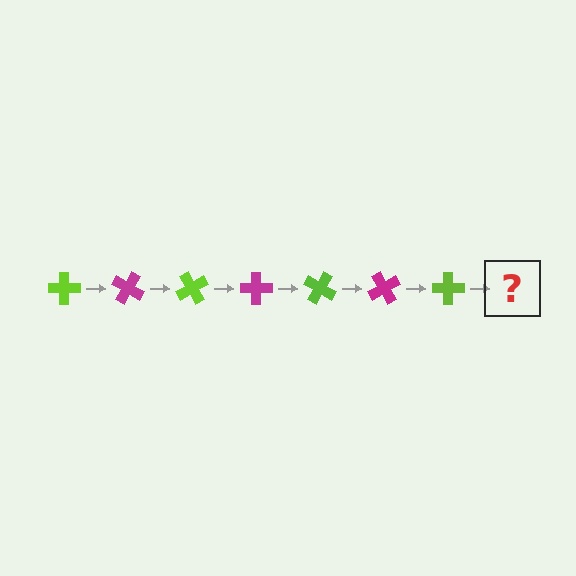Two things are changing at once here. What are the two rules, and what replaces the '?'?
The two rules are that it rotates 30 degrees each step and the color cycles through lime and magenta. The '?' should be a magenta cross, rotated 210 degrees from the start.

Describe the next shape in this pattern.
It should be a magenta cross, rotated 210 degrees from the start.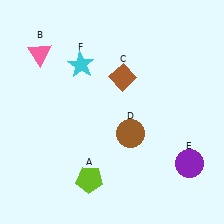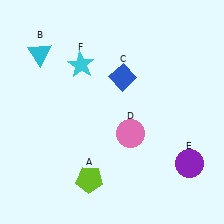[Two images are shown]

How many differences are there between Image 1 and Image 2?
There are 3 differences between the two images.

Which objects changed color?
B changed from pink to cyan. C changed from brown to blue. D changed from brown to pink.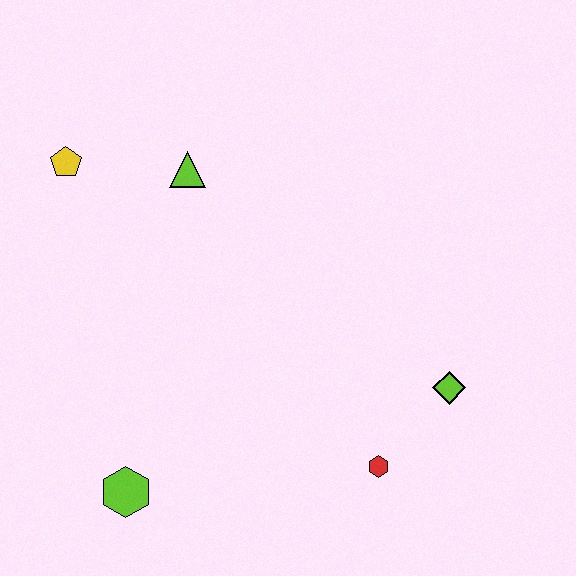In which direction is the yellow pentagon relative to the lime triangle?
The yellow pentagon is to the left of the lime triangle.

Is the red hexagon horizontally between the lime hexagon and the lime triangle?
No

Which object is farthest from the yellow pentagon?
The lime diamond is farthest from the yellow pentagon.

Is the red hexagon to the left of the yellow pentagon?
No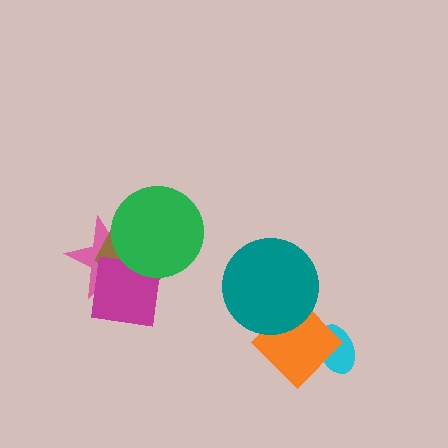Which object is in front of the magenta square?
The green circle is in front of the magenta square.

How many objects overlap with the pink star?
3 objects overlap with the pink star.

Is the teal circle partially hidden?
No, no other shape covers it.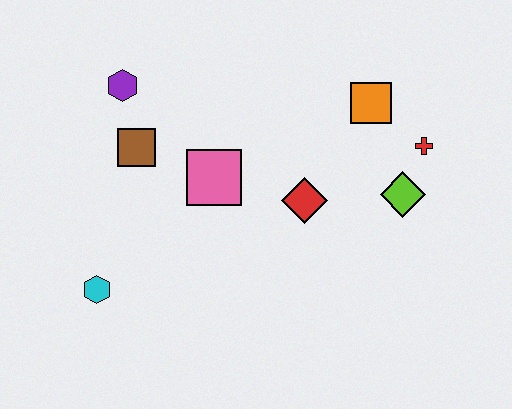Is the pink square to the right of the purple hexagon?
Yes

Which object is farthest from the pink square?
The red cross is farthest from the pink square.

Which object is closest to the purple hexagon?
The brown square is closest to the purple hexagon.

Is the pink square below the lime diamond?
No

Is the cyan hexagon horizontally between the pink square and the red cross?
No